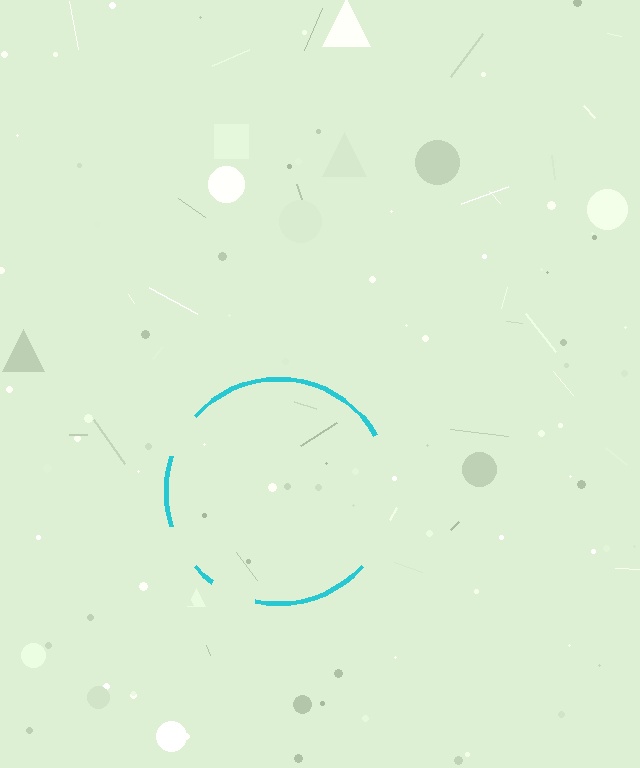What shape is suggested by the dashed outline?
The dashed outline suggests a circle.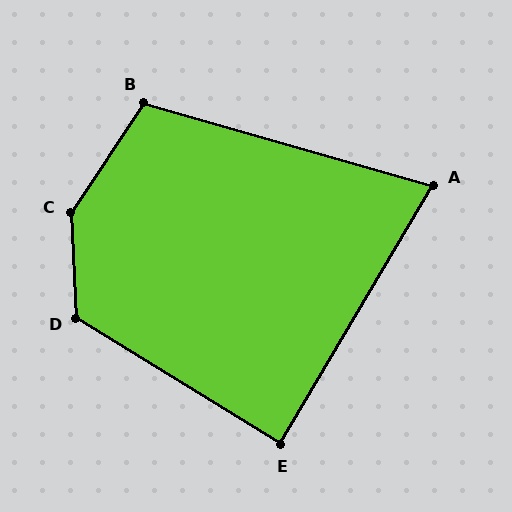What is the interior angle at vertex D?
Approximately 125 degrees (obtuse).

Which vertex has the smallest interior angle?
A, at approximately 76 degrees.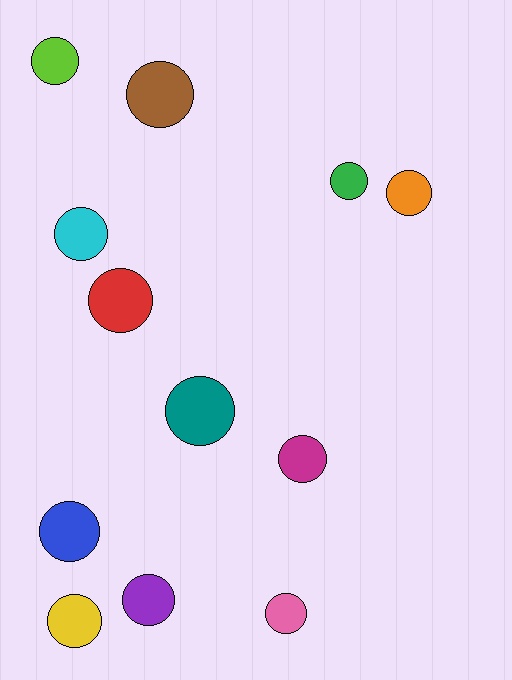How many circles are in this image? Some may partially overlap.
There are 12 circles.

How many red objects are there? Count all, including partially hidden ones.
There is 1 red object.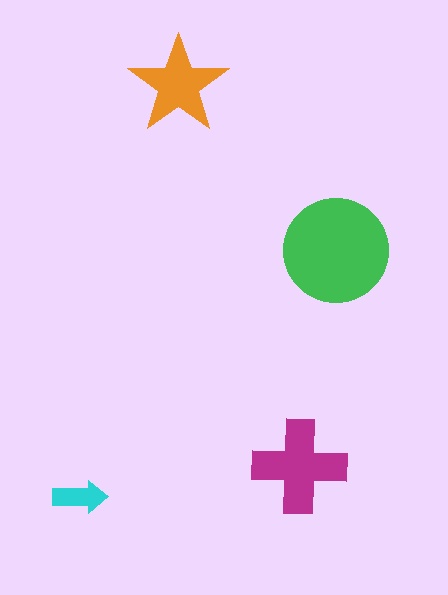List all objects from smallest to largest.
The cyan arrow, the orange star, the magenta cross, the green circle.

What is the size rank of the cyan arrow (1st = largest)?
4th.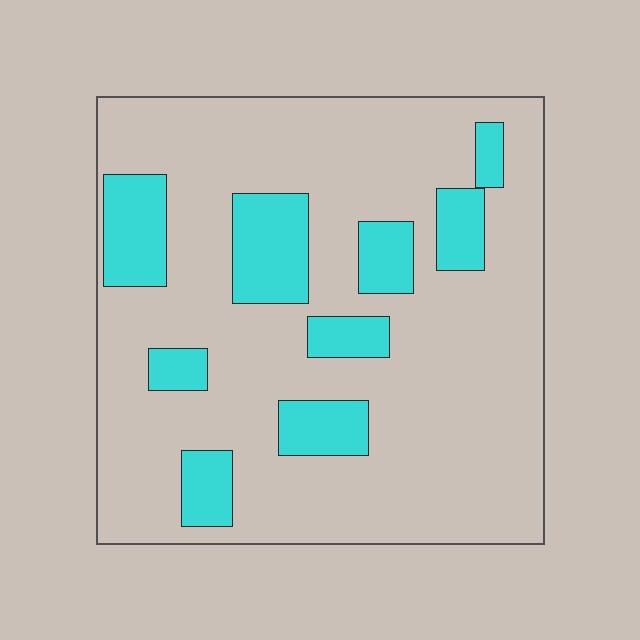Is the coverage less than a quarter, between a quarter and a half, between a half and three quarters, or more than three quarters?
Less than a quarter.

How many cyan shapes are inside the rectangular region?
9.